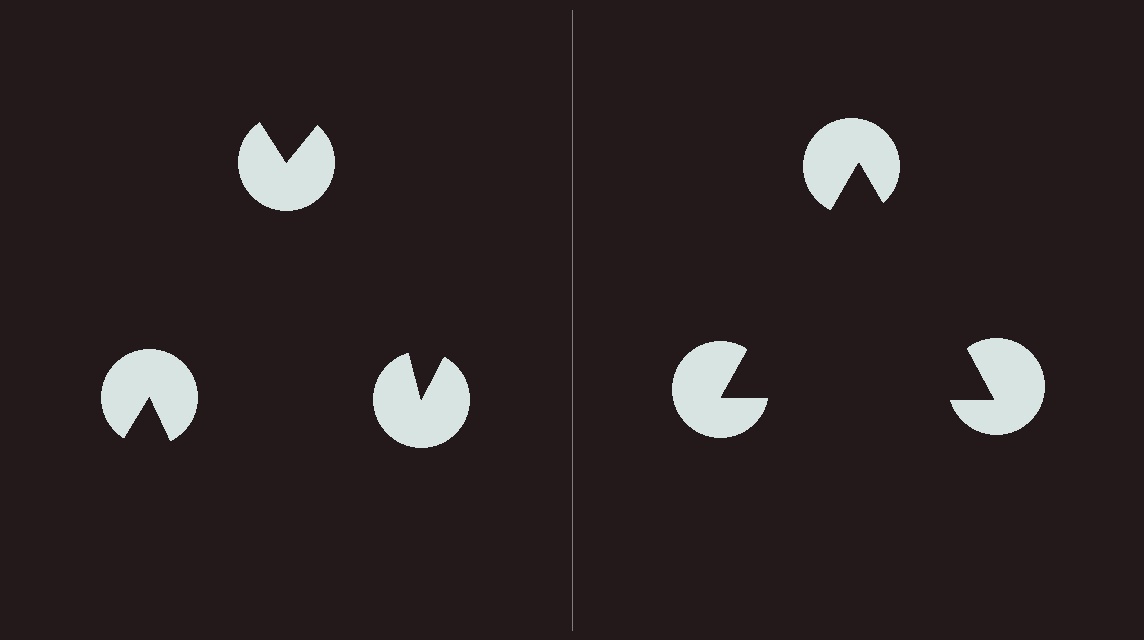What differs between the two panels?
The pac-man discs are positioned identically on both sides; only the wedge orientations differ. On the right they align to a triangle; on the left they are misaligned.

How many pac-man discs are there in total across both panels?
6 — 3 on each side.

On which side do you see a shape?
An illusory triangle appears on the right side. On the left side the wedge cuts are rotated, so no coherent shape forms.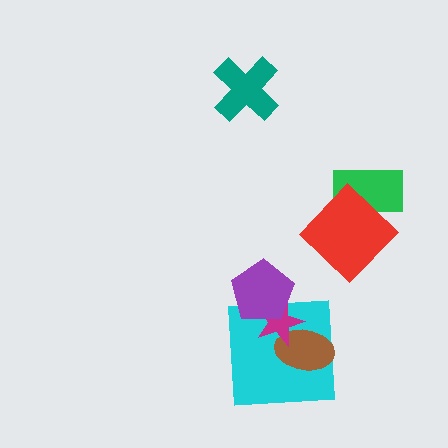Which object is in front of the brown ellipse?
The magenta star is in front of the brown ellipse.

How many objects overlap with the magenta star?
3 objects overlap with the magenta star.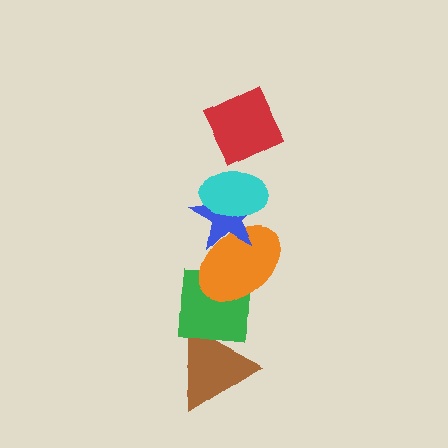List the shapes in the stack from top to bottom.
From top to bottom: the red diamond, the cyan ellipse, the blue star, the orange ellipse, the green square, the brown triangle.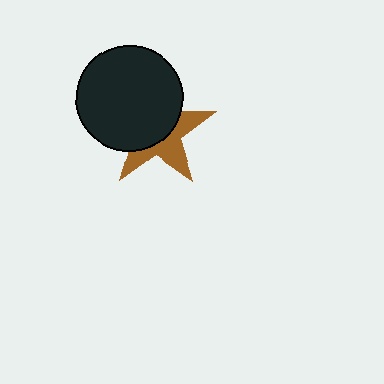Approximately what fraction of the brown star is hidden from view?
Roughly 57% of the brown star is hidden behind the black circle.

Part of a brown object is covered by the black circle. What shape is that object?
It is a star.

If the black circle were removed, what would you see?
You would see the complete brown star.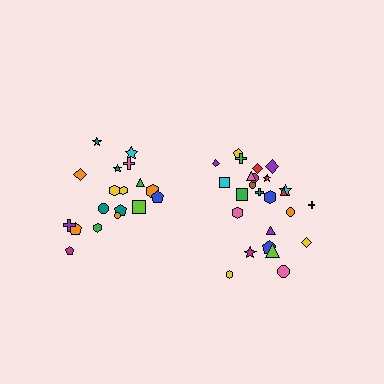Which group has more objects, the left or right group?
The right group.